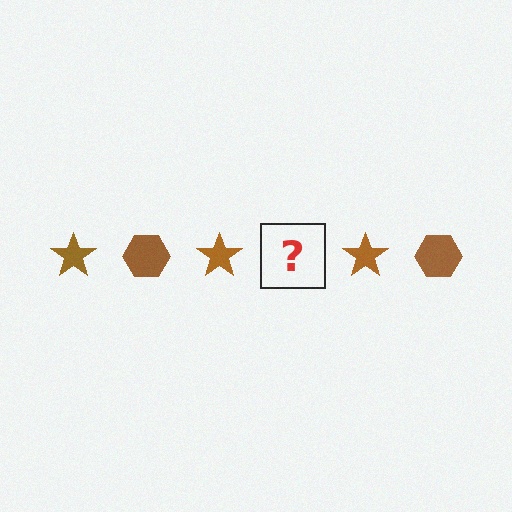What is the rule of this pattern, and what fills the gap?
The rule is that the pattern cycles through star, hexagon shapes in brown. The gap should be filled with a brown hexagon.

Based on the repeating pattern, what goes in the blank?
The blank should be a brown hexagon.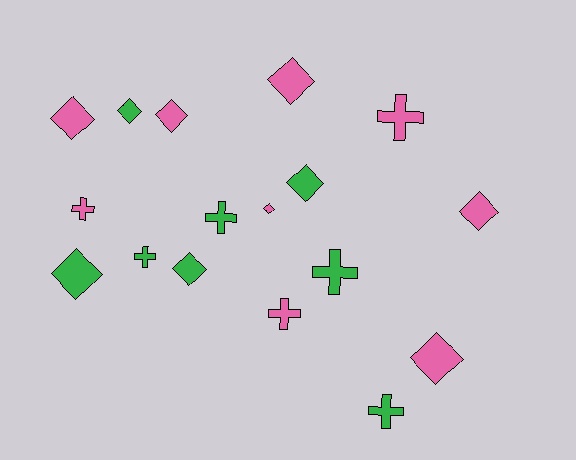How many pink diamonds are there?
There are 6 pink diamonds.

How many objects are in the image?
There are 17 objects.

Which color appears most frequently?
Pink, with 9 objects.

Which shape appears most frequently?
Diamond, with 10 objects.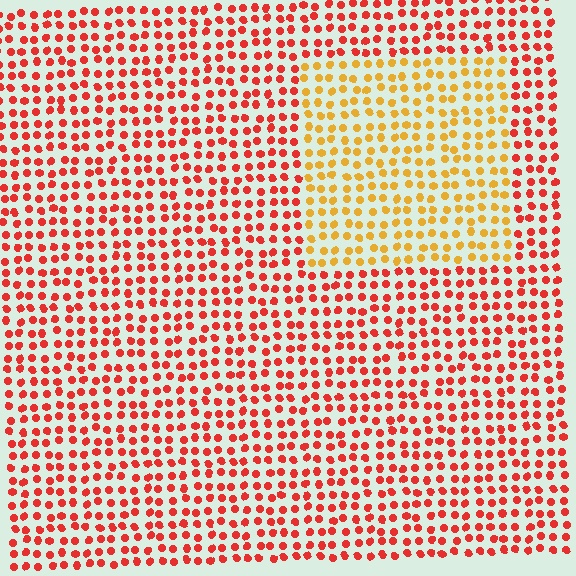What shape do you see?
I see a rectangle.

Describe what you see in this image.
The image is filled with small red elements in a uniform arrangement. A rectangle-shaped region is visible where the elements are tinted to a slightly different hue, forming a subtle color boundary.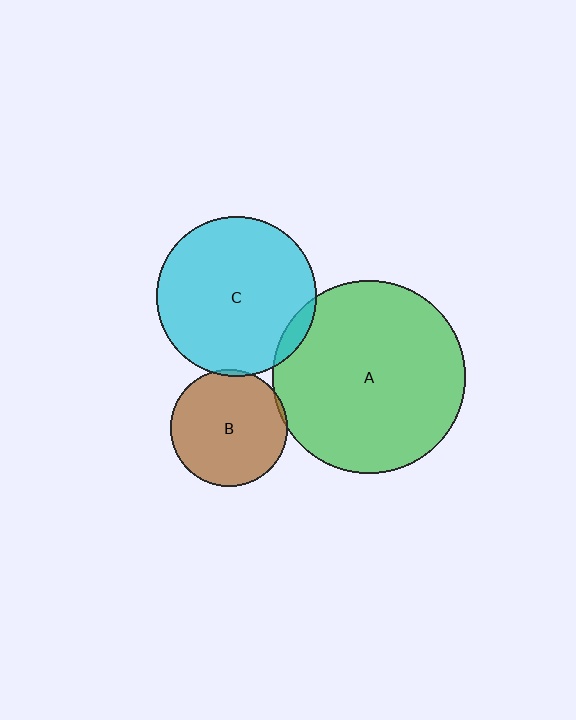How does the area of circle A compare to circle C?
Approximately 1.5 times.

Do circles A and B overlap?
Yes.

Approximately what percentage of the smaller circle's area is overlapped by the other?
Approximately 5%.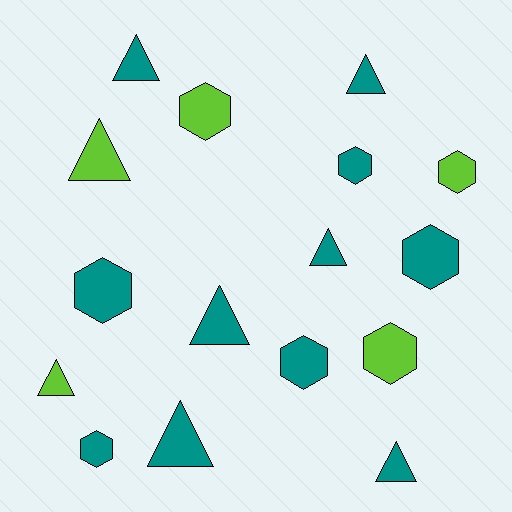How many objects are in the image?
There are 16 objects.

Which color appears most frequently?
Teal, with 11 objects.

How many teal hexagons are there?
There are 5 teal hexagons.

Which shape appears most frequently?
Hexagon, with 8 objects.